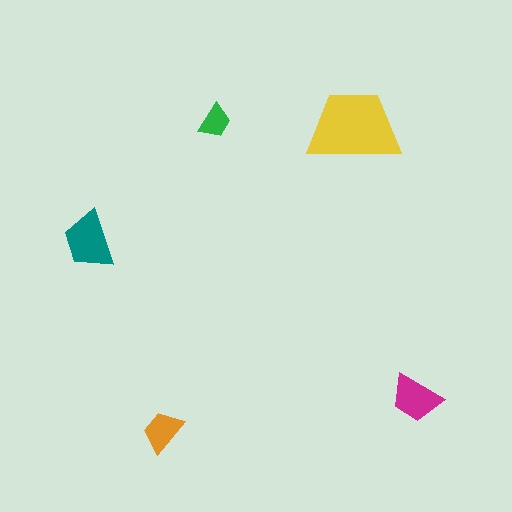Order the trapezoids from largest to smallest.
the yellow one, the teal one, the magenta one, the orange one, the green one.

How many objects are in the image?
There are 5 objects in the image.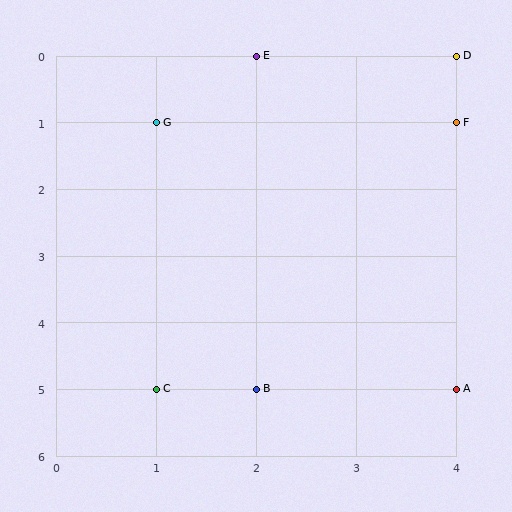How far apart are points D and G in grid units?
Points D and G are 3 columns and 1 row apart (about 3.2 grid units diagonally).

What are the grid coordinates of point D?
Point D is at grid coordinates (4, 0).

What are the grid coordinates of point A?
Point A is at grid coordinates (4, 5).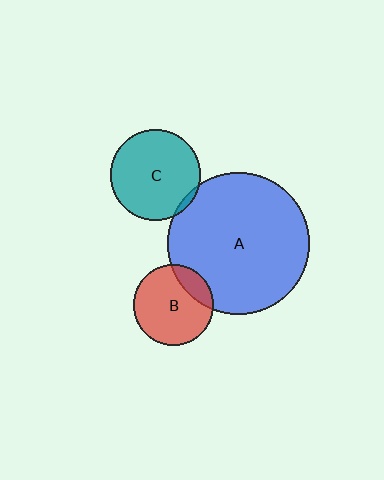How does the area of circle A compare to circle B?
Approximately 3.1 times.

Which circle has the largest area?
Circle A (blue).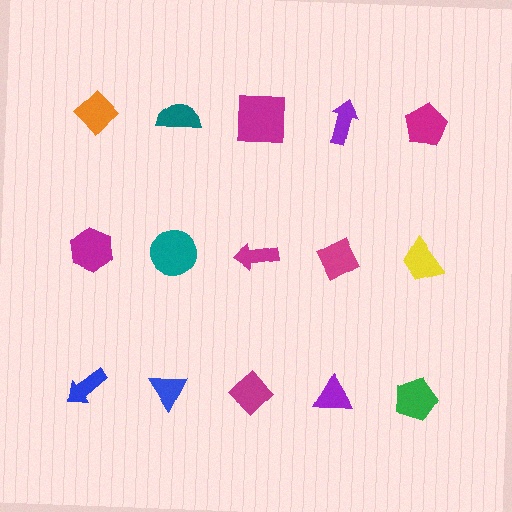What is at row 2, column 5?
A yellow trapezoid.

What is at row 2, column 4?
A magenta diamond.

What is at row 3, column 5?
A green pentagon.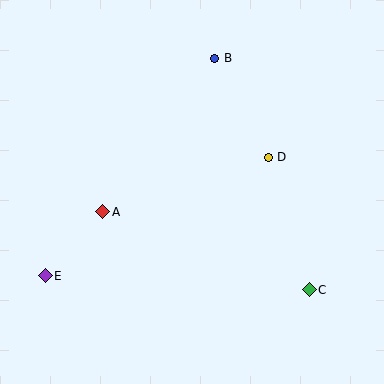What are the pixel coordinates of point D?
Point D is at (268, 158).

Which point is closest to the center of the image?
Point D at (268, 158) is closest to the center.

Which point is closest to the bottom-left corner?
Point E is closest to the bottom-left corner.